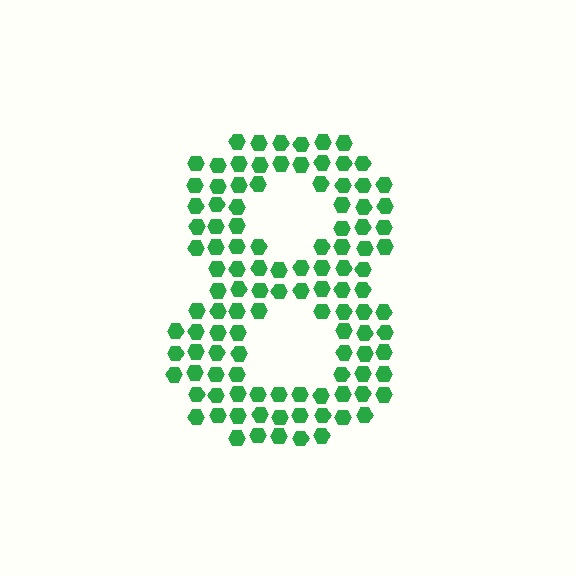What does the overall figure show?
The overall figure shows the digit 8.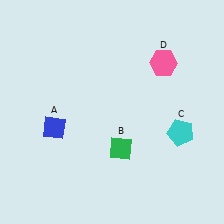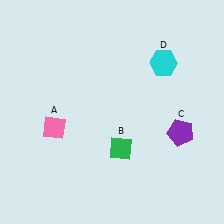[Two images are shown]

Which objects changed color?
A changed from blue to pink. C changed from cyan to purple. D changed from pink to cyan.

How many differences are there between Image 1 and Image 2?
There are 3 differences between the two images.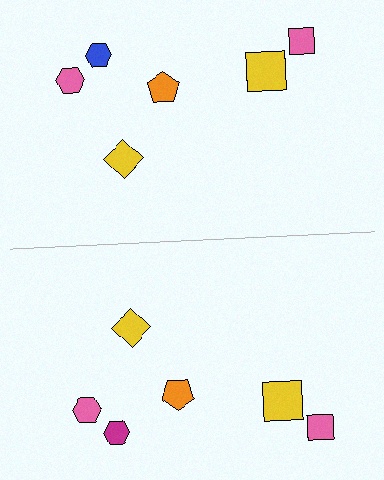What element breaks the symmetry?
The magenta hexagon on the bottom side breaks the symmetry — its mirror counterpart is blue.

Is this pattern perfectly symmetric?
No, the pattern is not perfectly symmetric. The magenta hexagon on the bottom side breaks the symmetry — its mirror counterpart is blue.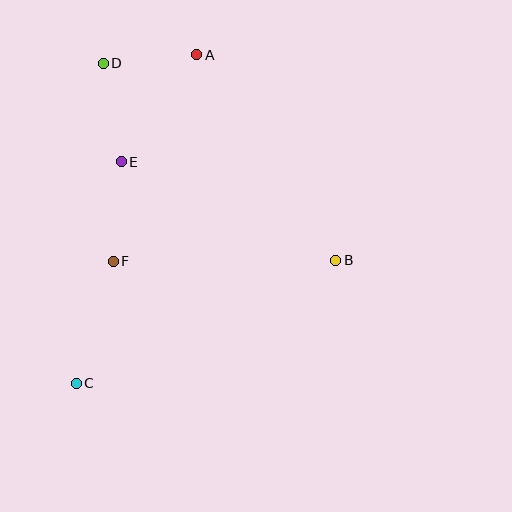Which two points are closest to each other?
Points A and D are closest to each other.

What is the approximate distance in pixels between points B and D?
The distance between B and D is approximately 305 pixels.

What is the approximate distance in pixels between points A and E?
The distance between A and E is approximately 131 pixels.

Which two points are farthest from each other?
Points A and C are farthest from each other.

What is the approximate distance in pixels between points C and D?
The distance between C and D is approximately 321 pixels.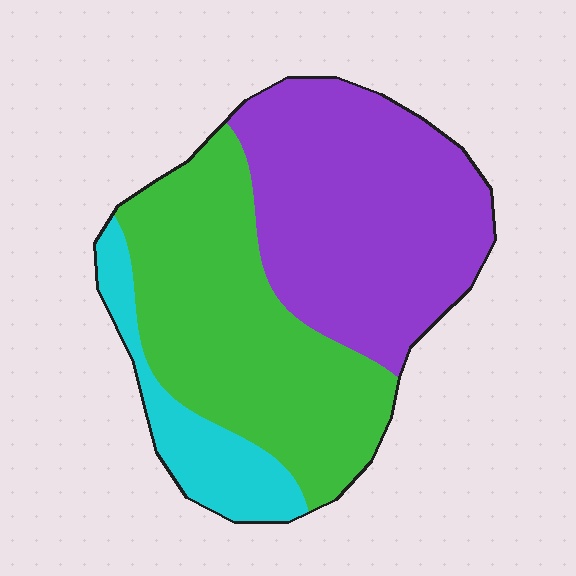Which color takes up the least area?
Cyan, at roughly 15%.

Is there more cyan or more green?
Green.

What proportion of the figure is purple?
Purple covers 44% of the figure.